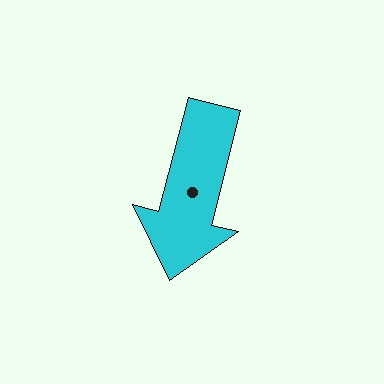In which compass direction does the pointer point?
South.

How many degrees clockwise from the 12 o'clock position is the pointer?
Approximately 194 degrees.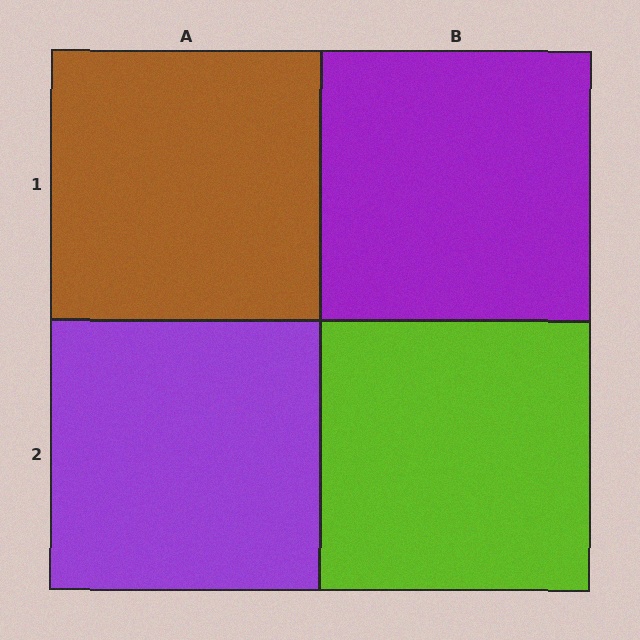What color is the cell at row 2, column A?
Purple.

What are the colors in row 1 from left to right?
Brown, purple.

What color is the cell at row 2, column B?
Lime.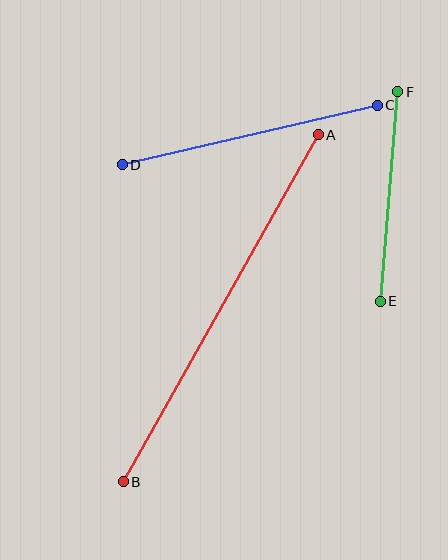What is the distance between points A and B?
The distance is approximately 398 pixels.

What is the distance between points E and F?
The distance is approximately 210 pixels.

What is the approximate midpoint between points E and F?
The midpoint is at approximately (389, 196) pixels.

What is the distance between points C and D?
The distance is approximately 261 pixels.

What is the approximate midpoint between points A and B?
The midpoint is at approximately (221, 308) pixels.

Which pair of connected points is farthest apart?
Points A and B are farthest apart.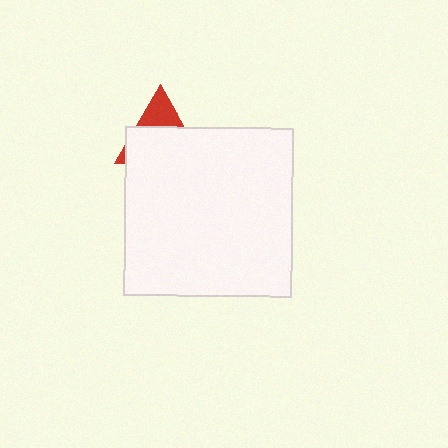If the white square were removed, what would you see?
You would see the complete red triangle.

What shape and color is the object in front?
The object in front is a white square.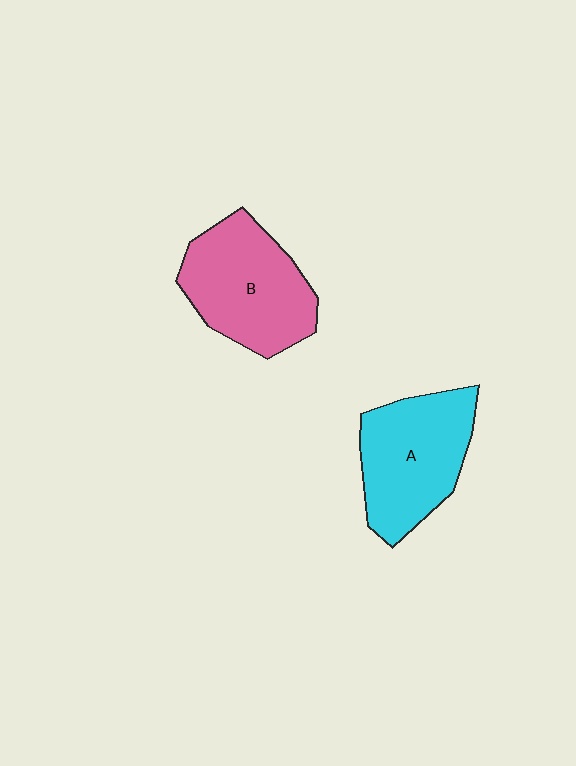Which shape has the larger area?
Shape B (pink).